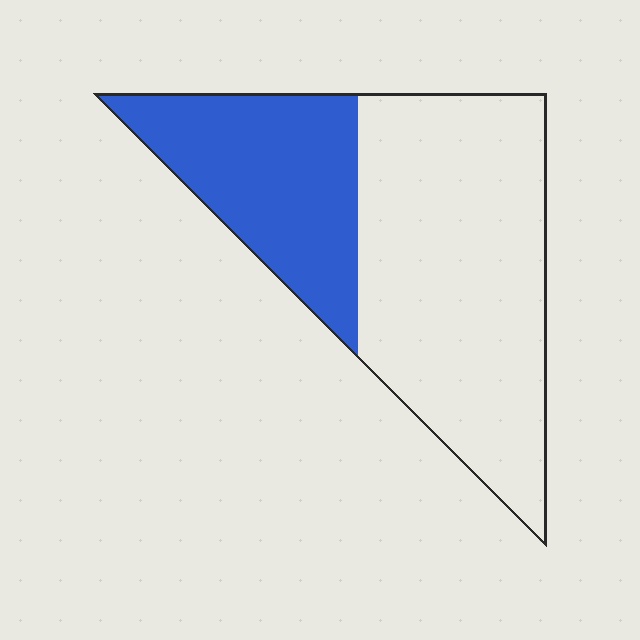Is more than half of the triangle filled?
No.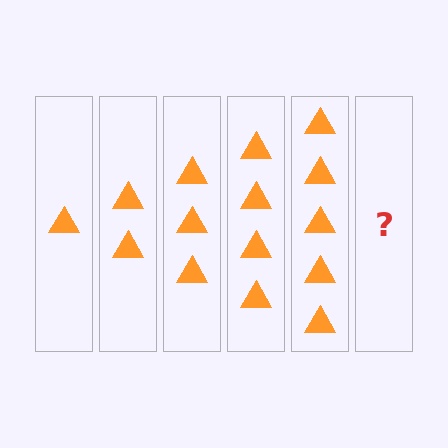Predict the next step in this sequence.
The next step is 6 triangles.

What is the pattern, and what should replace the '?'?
The pattern is that each step adds one more triangle. The '?' should be 6 triangles.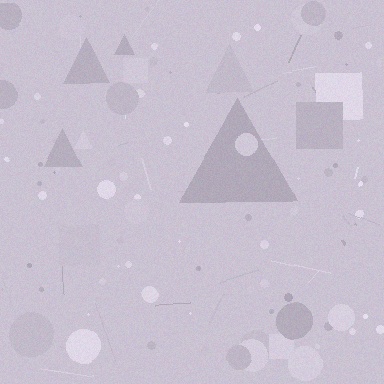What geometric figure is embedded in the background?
A triangle is embedded in the background.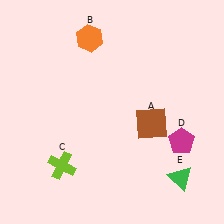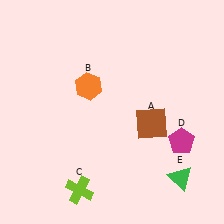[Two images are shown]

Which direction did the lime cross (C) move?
The lime cross (C) moved down.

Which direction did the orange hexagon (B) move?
The orange hexagon (B) moved down.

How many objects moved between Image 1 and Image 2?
2 objects moved between the two images.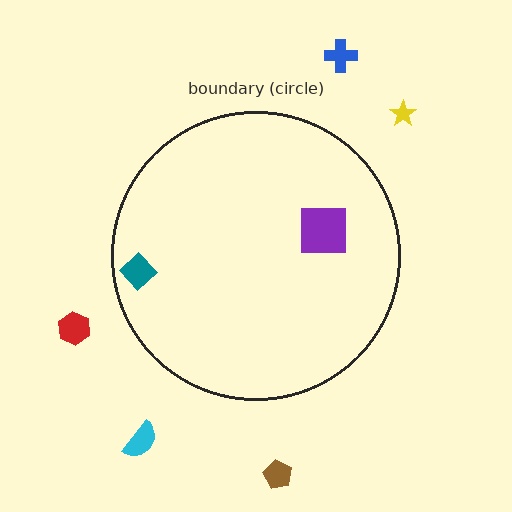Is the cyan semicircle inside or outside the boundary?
Outside.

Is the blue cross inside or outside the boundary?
Outside.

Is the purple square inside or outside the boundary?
Inside.